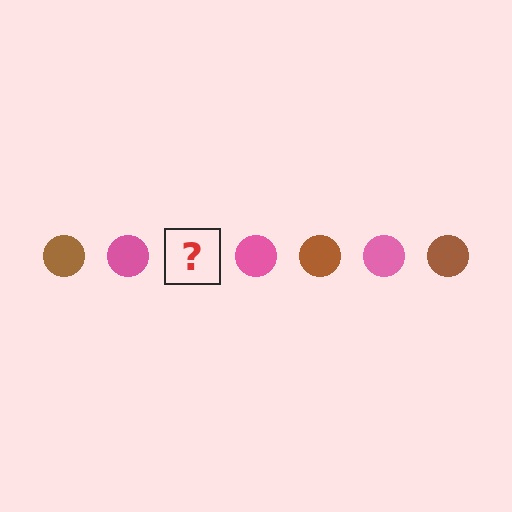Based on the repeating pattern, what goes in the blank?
The blank should be a brown circle.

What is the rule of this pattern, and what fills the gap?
The rule is that the pattern cycles through brown, pink circles. The gap should be filled with a brown circle.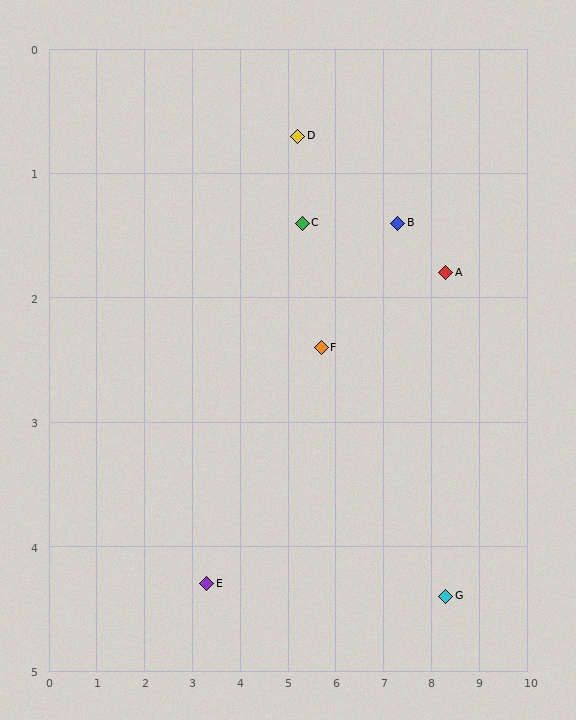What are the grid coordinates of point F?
Point F is at approximately (5.7, 2.4).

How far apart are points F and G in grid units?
Points F and G are about 3.3 grid units apart.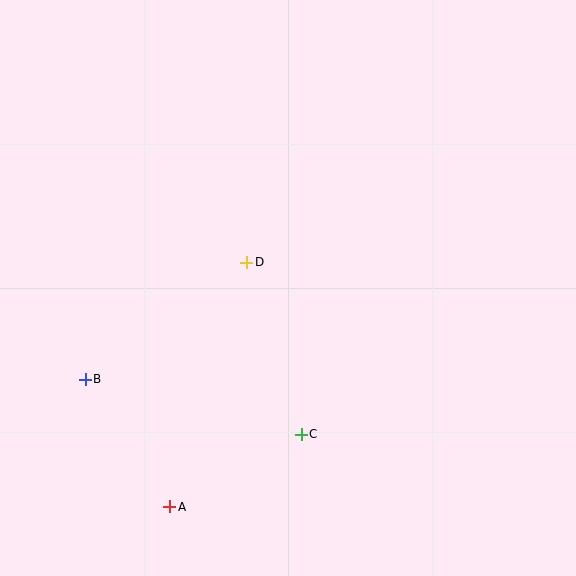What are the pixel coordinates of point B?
Point B is at (85, 379).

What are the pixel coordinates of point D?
Point D is at (247, 262).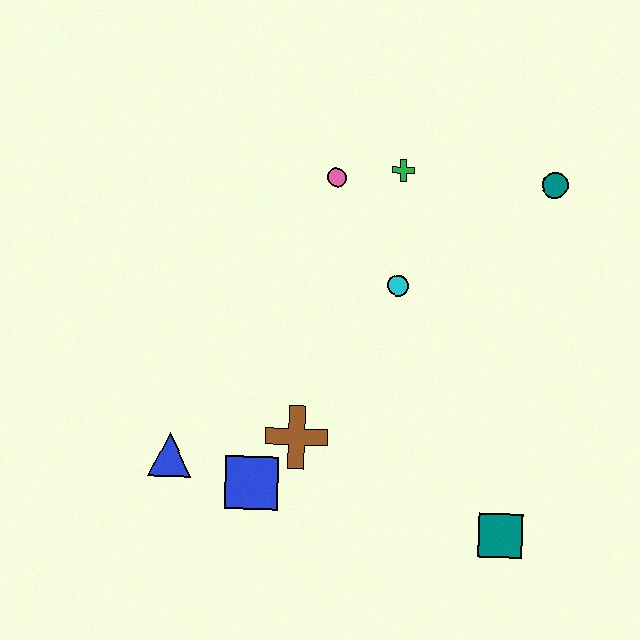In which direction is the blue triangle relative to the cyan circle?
The blue triangle is to the left of the cyan circle.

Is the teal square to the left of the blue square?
No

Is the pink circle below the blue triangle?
No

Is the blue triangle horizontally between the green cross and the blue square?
No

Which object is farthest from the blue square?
The teal circle is farthest from the blue square.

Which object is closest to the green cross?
The pink circle is closest to the green cross.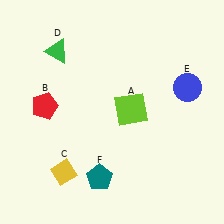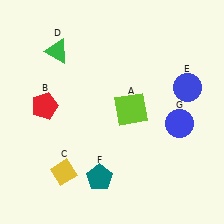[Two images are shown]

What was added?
A blue circle (G) was added in Image 2.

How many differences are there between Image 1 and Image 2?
There is 1 difference between the two images.